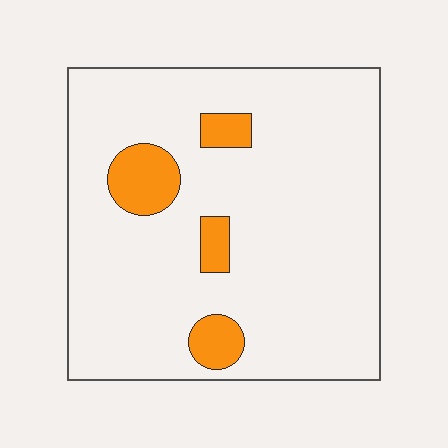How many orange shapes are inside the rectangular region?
4.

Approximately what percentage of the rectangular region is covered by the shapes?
Approximately 10%.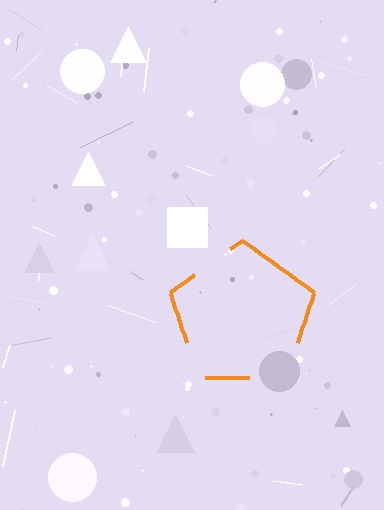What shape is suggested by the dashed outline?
The dashed outline suggests a pentagon.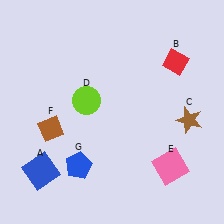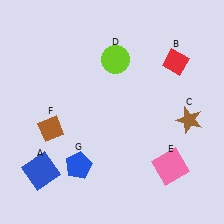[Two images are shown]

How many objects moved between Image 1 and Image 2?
1 object moved between the two images.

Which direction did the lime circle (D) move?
The lime circle (D) moved up.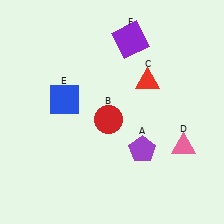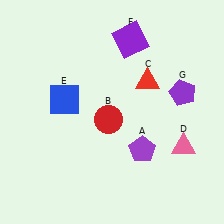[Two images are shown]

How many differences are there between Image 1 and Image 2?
There is 1 difference between the two images.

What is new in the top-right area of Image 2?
A purple pentagon (G) was added in the top-right area of Image 2.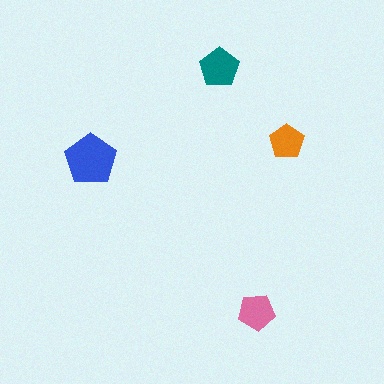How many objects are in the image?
There are 4 objects in the image.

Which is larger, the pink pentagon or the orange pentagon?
The pink one.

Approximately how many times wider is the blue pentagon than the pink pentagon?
About 1.5 times wider.